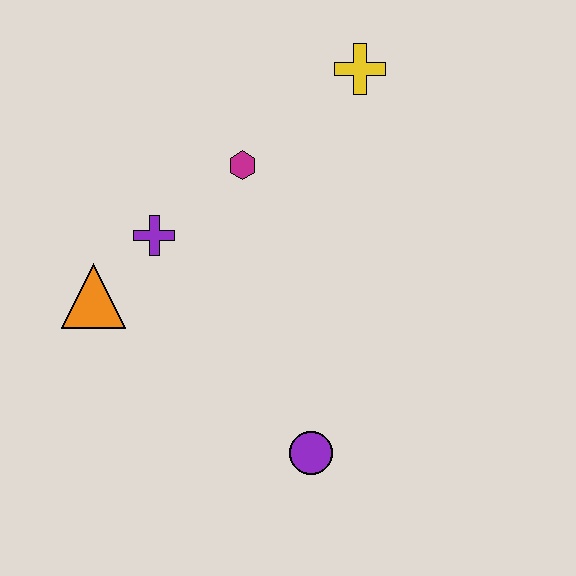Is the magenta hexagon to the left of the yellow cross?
Yes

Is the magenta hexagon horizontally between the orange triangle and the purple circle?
Yes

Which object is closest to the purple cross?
The orange triangle is closest to the purple cross.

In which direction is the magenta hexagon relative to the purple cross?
The magenta hexagon is to the right of the purple cross.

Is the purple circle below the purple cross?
Yes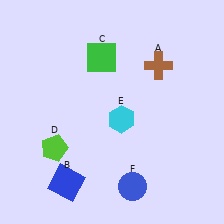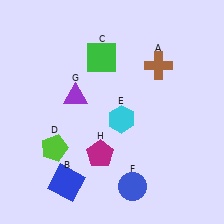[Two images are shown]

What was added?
A purple triangle (G), a magenta pentagon (H) were added in Image 2.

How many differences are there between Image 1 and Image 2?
There are 2 differences between the two images.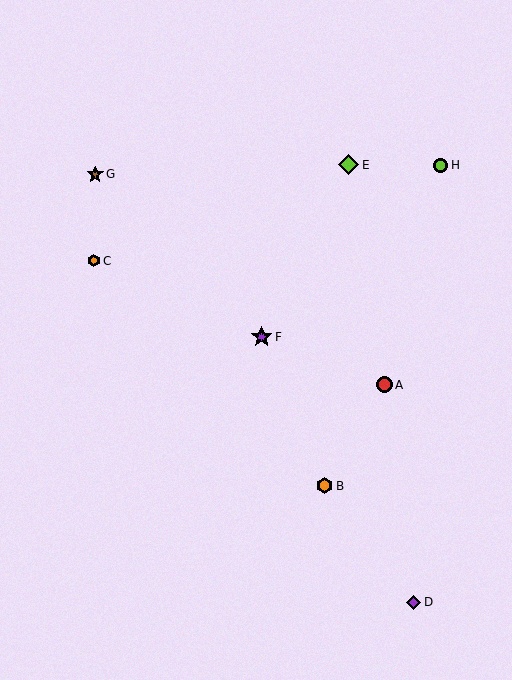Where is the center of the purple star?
The center of the purple star is at (262, 337).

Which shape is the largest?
The purple star (labeled F) is the largest.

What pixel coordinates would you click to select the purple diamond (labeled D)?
Click at (414, 602) to select the purple diamond D.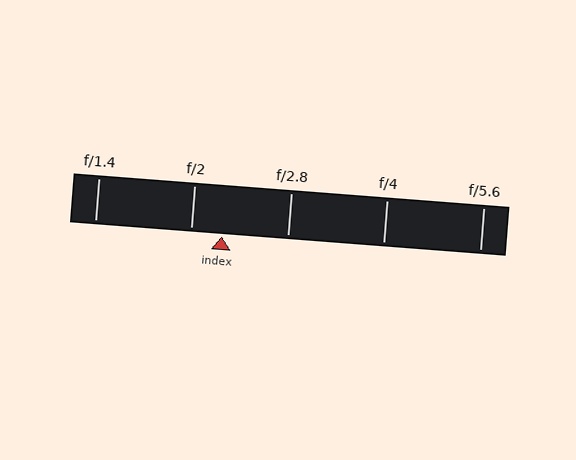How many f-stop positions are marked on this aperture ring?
There are 5 f-stop positions marked.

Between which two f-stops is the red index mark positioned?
The index mark is between f/2 and f/2.8.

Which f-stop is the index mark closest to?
The index mark is closest to f/2.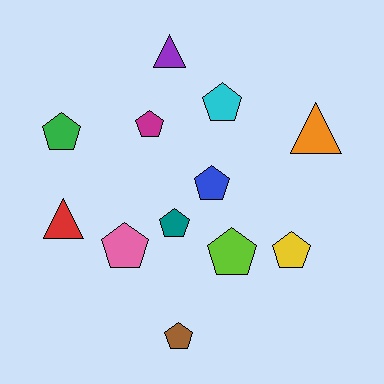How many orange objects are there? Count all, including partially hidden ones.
There is 1 orange object.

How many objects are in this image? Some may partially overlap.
There are 12 objects.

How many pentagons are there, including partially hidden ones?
There are 9 pentagons.